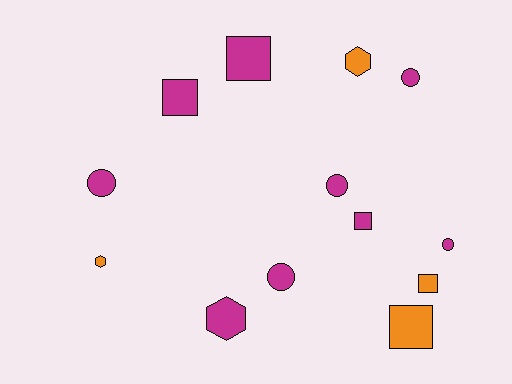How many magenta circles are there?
There are 5 magenta circles.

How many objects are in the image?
There are 13 objects.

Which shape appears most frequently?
Square, with 5 objects.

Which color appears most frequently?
Magenta, with 9 objects.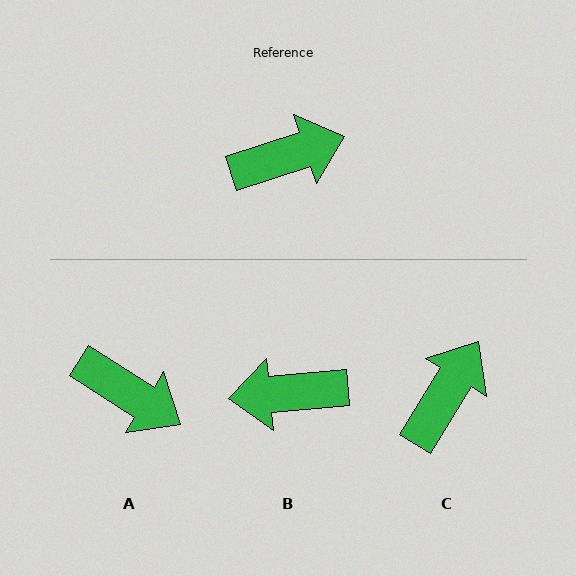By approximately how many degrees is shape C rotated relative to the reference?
Approximately 40 degrees counter-clockwise.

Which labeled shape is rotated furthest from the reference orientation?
B, about 167 degrees away.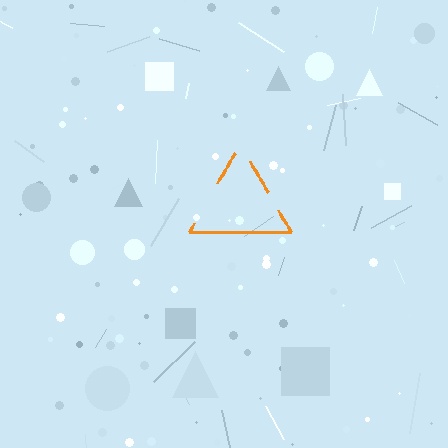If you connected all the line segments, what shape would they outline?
They would outline a triangle.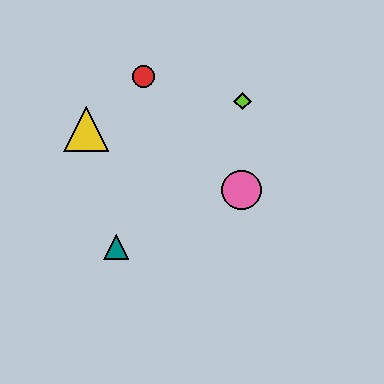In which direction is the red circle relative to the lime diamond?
The red circle is to the left of the lime diamond.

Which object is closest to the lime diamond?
The pink circle is closest to the lime diamond.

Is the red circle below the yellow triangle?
No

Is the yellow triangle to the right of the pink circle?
No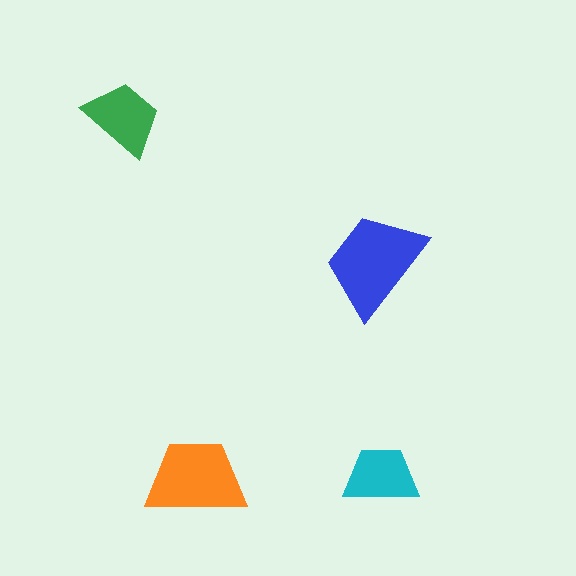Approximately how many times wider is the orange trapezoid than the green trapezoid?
About 1.5 times wider.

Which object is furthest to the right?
The cyan trapezoid is rightmost.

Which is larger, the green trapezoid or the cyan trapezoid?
The green one.